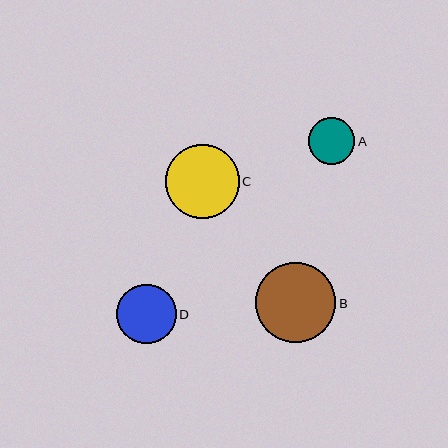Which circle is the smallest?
Circle A is the smallest with a size of approximately 47 pixels.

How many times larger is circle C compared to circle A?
Circle C is approximately 1.6 times the size of circle A.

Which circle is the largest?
Circle B is the largest with a size of approximately 80 pixels.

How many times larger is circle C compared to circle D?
Circle C is approximately 1.2 times the size of circle D.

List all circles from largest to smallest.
From largest to smallest: B, C, D, A.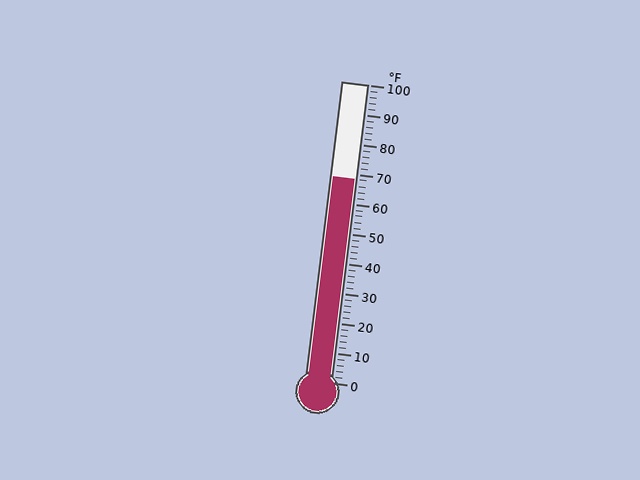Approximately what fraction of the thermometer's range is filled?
The thermometer is filled to approximately 70% of its range.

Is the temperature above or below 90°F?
The temperature is below 90°F.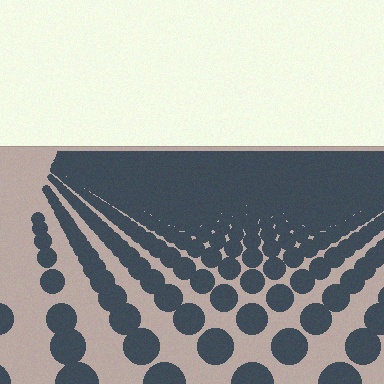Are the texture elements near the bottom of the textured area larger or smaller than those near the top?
Larger. Near the bottom, elements are closer to the viewer and appear at a bigger on-screen size.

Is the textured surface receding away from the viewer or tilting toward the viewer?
The surface is receding away from the viewer. Texture elements get smaller and denser toward the top.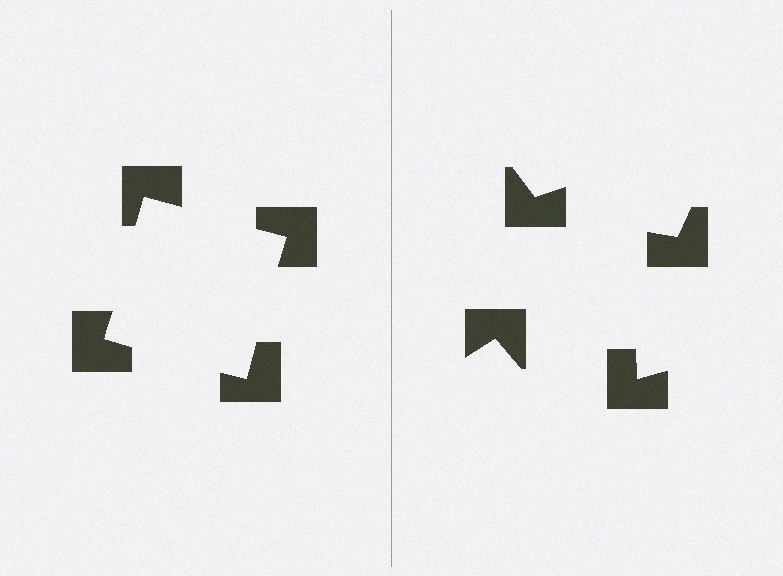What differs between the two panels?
The notched squares are positioned identically on both sides; only the wedge orientations differ. On the left they align to a square; on the right they are misaligned.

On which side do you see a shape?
An illusory square appears on the left side. On the right side the wedge cuts are rotated, so no coherent shape forms.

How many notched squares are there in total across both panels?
8 — 4 on each side.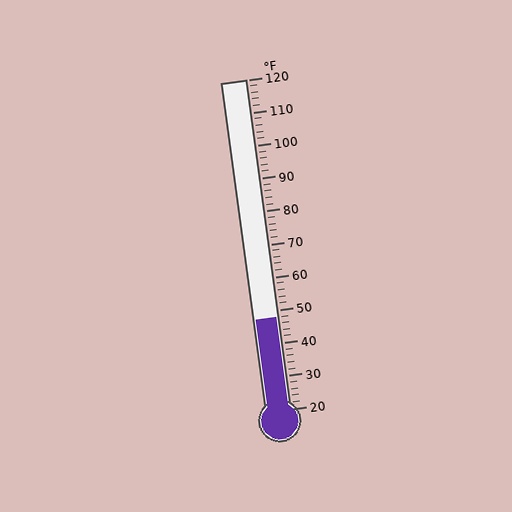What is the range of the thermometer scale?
The thermometer scale ranges from 20°F to 120°F.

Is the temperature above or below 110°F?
The temperature is below 110°F.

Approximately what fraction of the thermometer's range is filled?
The thermometer is filled to approximately 30% of its range.